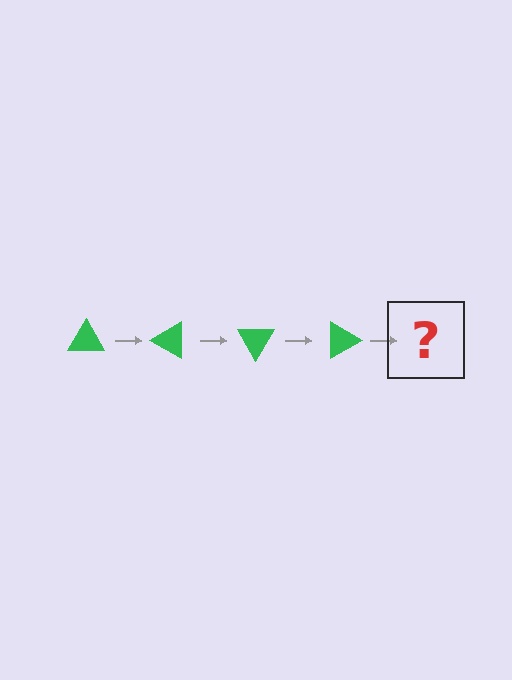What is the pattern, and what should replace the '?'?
The pattern is that the triangle rotates 30 degrees each step. The '?' should be a green triangle rotated 120 degrees.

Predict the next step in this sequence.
The next step is a green triangle rotated 120 degrees.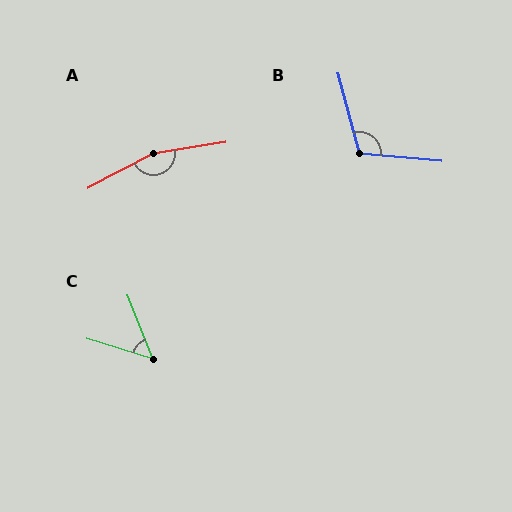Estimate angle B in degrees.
Approximately 110 degrees.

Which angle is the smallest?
C, at approximately 51 degrees.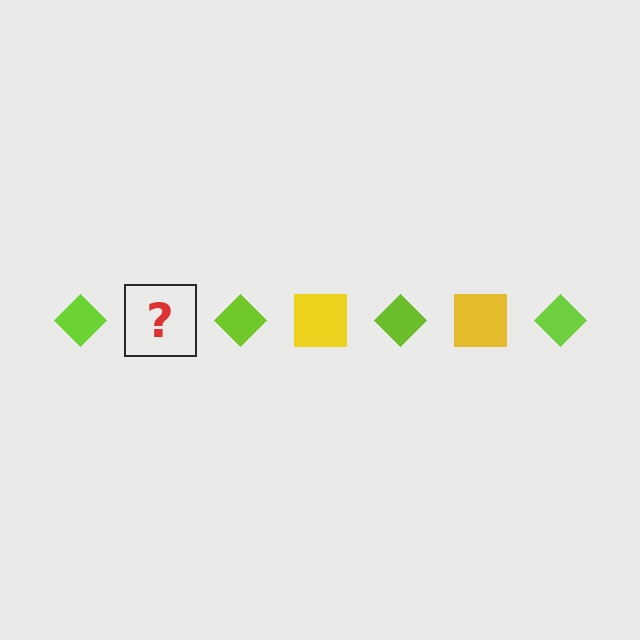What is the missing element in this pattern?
The missing element is a yellow square.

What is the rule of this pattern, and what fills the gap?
The rule is that the pattern alternates between lime diamond and yellow square. The gap should be filled with a yellow square.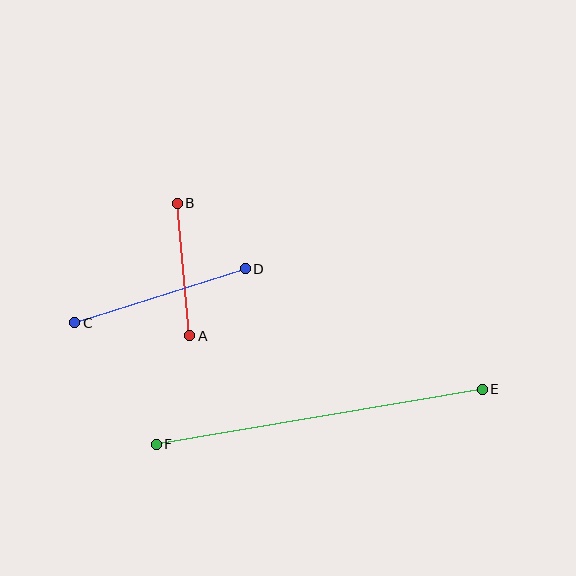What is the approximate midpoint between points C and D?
The midpoint is at approximately (160, 296) pixels.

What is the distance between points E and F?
The distance is approximately 331 pixels.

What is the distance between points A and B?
The distance is approximately 133 pixels.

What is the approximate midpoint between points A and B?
The midpoint is at approximately (184, 270) pixels.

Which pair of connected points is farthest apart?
Points E and F are farthest apart.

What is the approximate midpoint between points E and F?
The midpoint is at approximately (319, 417) pixels.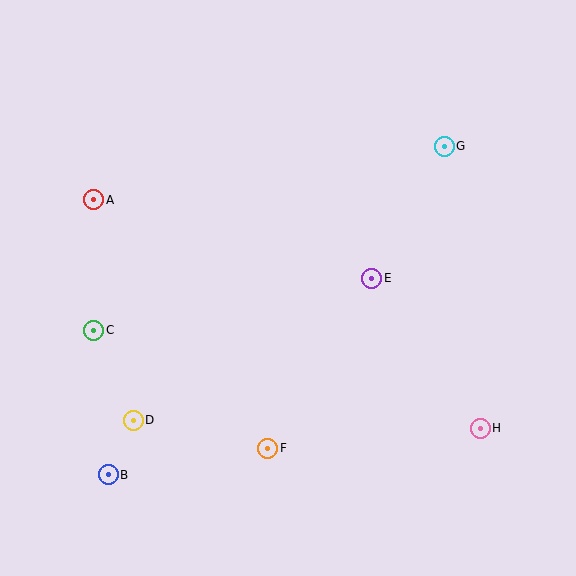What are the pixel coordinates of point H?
Point H is at (480, 428).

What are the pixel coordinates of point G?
Point G is at (444, 146).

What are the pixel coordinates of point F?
Point F is at (268, 448).